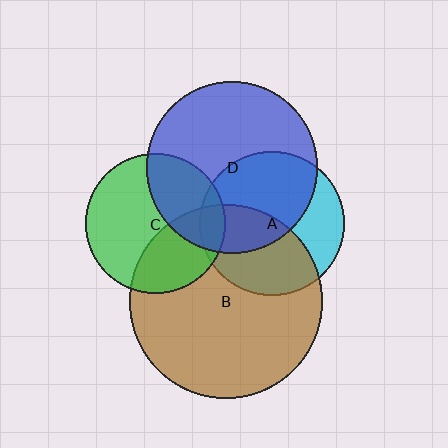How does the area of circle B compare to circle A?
Approximately 1.8 times.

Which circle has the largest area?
Circle B (brown).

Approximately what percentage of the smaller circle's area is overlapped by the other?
Approximately 55%.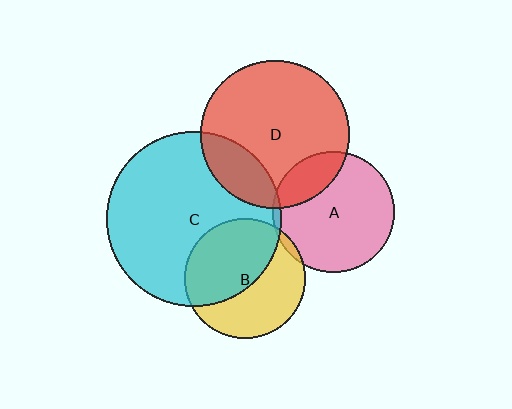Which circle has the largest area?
Circle C (cyan).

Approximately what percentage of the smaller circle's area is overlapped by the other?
Approximately 5%.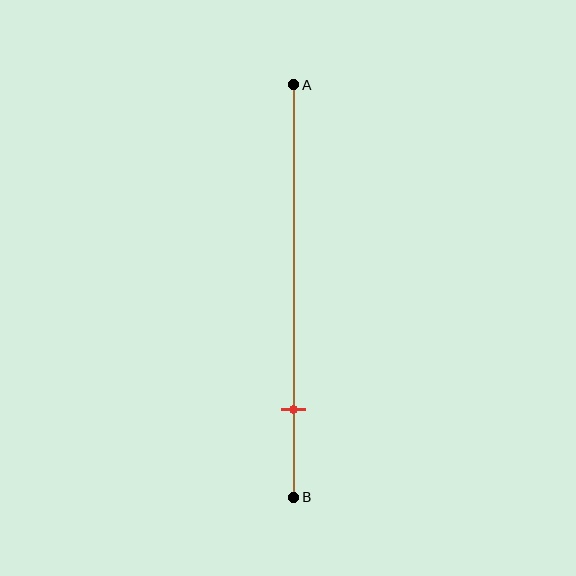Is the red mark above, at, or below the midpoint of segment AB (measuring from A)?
The red mark is below the midpoint of segment AB.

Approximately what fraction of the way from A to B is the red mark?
The red mark is approximately 80% of the way from A to B.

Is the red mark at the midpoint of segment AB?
No, the mark is at about 80% from A, not at the 50% midpoint.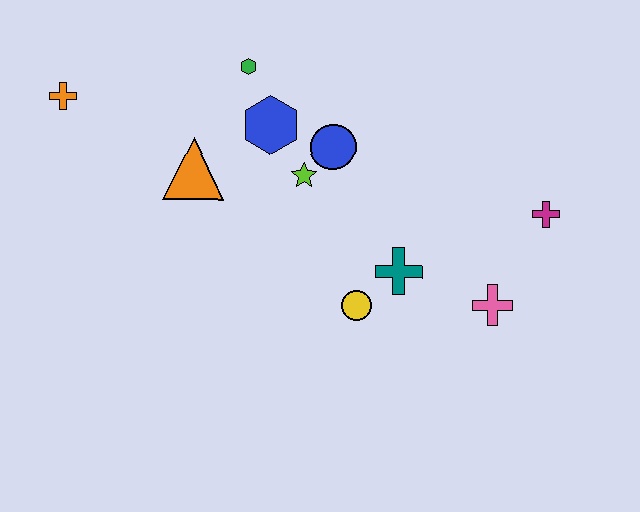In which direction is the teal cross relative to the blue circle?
The teal cross is below the blue circle.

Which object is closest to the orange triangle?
The blue hexagon is closest to the orange triangle.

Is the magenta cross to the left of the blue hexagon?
No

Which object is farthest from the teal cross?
The orange cross is farthest from the teal cross.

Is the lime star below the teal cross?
No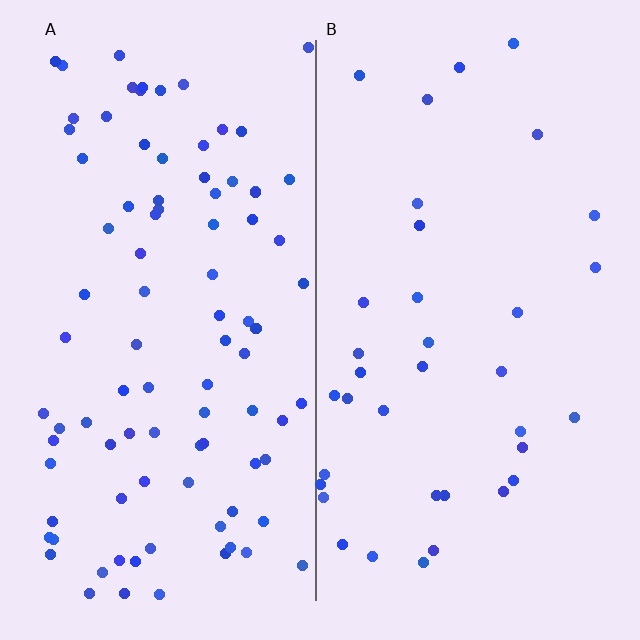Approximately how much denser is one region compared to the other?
Approximately 2.6× — region A over region B.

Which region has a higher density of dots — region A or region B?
A (the left).